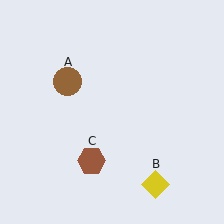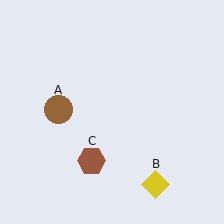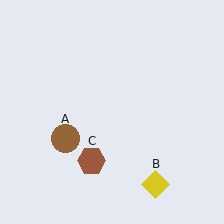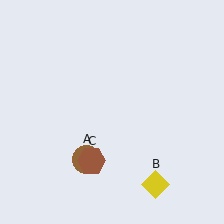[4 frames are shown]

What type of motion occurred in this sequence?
The brown circle (object A) rotated counterclockwise around the center of the scene.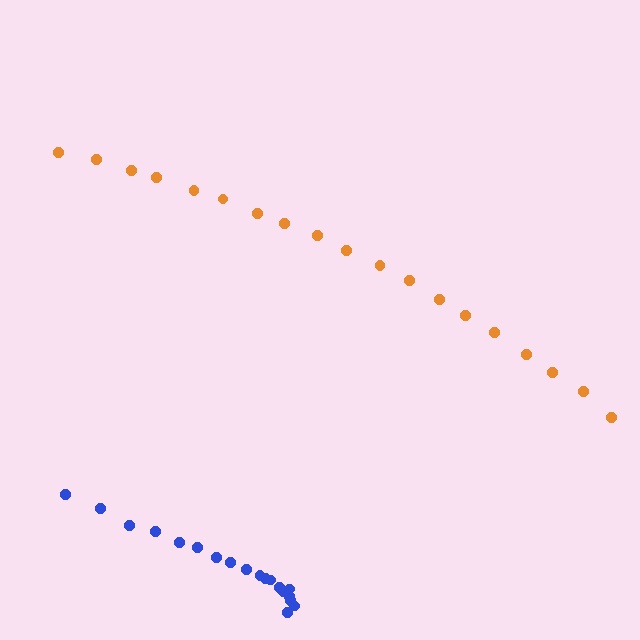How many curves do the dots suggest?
There are 2 distinct paths.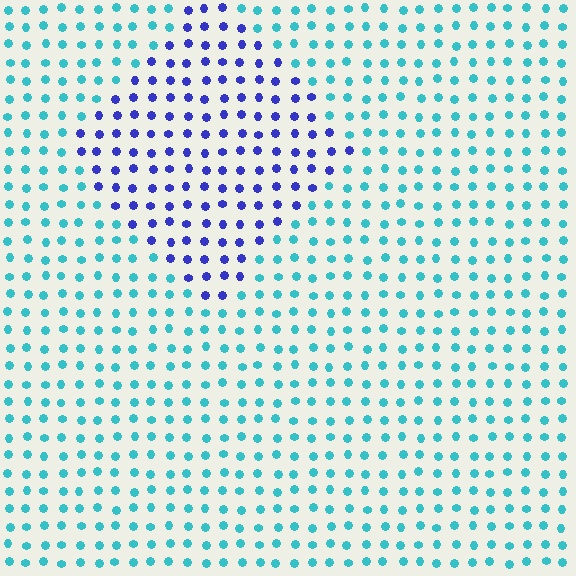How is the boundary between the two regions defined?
The boundary is defined purely by a slight shift in hue (about 58 degrees). Spacing, size, and orientation are identical on both sides.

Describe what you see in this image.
The image is filled with small cyan elements in a uniform arrangement. A diamond-shaped region is visible where the elements are tinted to a slightly different hue, forming a subtle color boundary.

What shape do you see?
I see a diamond.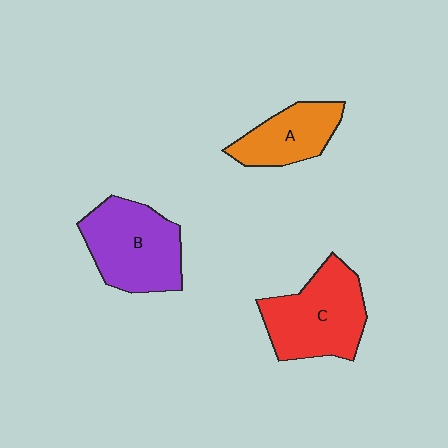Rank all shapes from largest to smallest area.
From largest to smallest: C (red), B (purple), A (orange).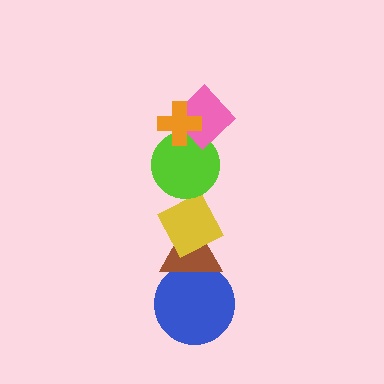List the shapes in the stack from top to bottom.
From top to bottom: the orange cross, the pink diamond, the lime circle, the yellow diamond, the brown triangle, the blue circle.